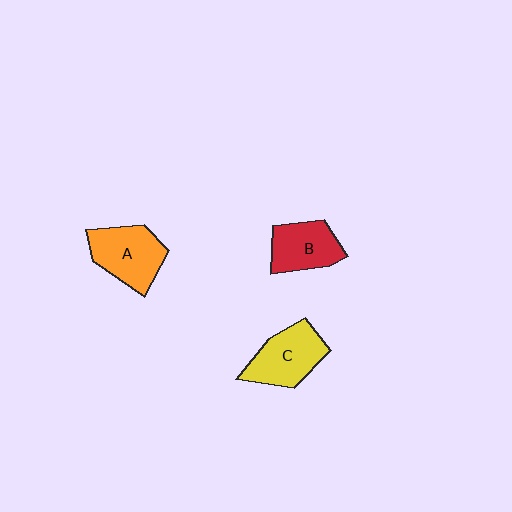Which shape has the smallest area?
Shape B (red).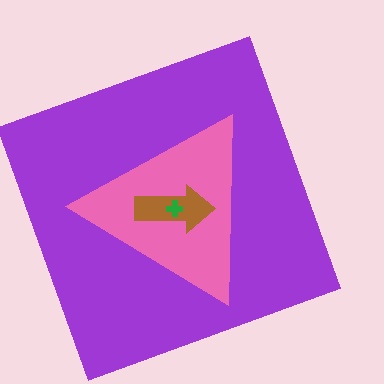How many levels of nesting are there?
4.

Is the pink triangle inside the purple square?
Yes.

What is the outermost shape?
The purple square.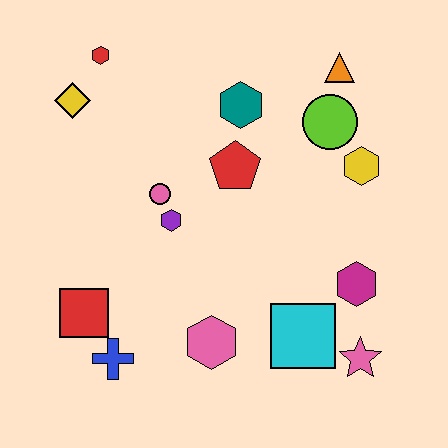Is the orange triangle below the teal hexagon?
No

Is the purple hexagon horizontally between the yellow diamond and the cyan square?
Yes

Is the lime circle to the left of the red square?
No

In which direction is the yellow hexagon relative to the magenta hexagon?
The yellow hexagon is above the magenta hexagon.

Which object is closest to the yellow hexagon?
The lime circle is closest to the yellow hexagon.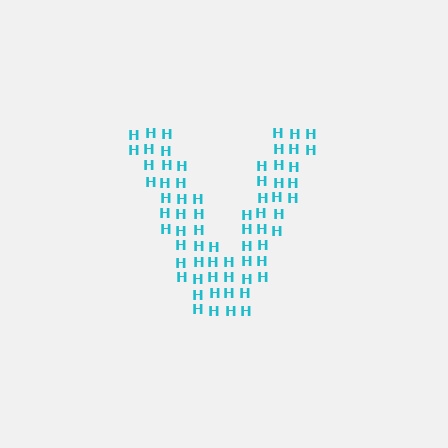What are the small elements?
The small elements are letter H's.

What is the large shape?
The large shape is the letter V.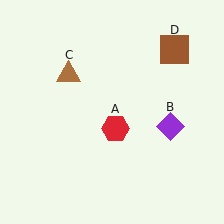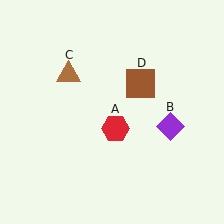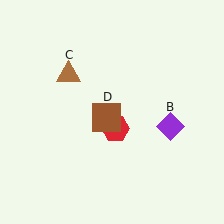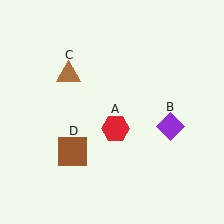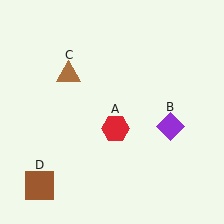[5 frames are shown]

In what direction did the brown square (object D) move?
The brown square (object D) moved down and to the left.